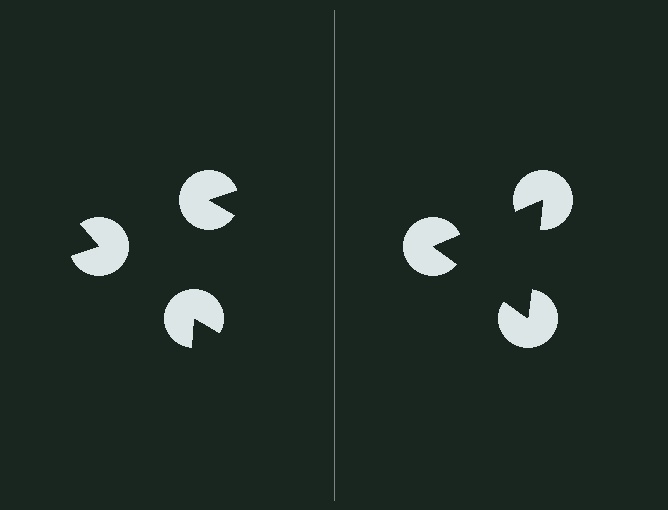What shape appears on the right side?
An illusory triangle.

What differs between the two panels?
The pac-man discs are positioned identically on both sides; only the wedge orientations differ. On the right they align to a triangle; on the left they are misaligned.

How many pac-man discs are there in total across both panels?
6 — 3 on each side.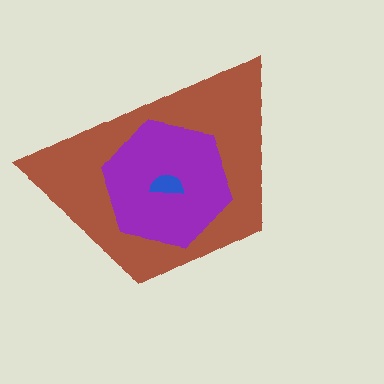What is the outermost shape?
The brown trapezoid.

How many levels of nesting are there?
3.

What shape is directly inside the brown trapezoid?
The purple hexagon.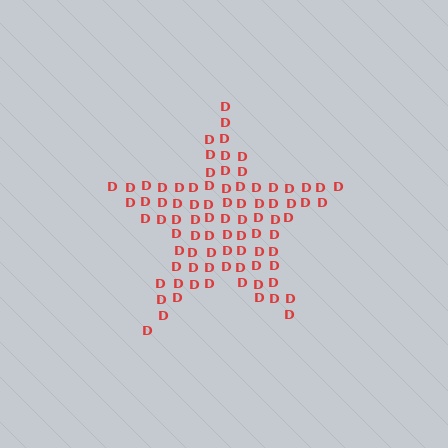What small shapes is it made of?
It is made of small letter D's.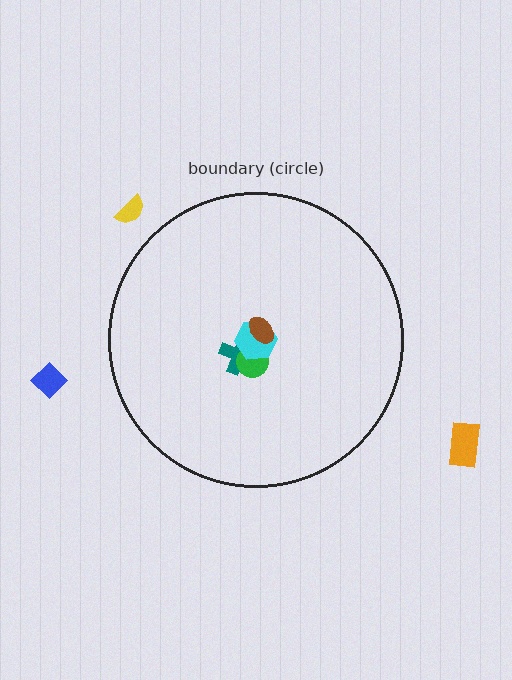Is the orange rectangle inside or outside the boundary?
Outside.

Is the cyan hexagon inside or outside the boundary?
Inside.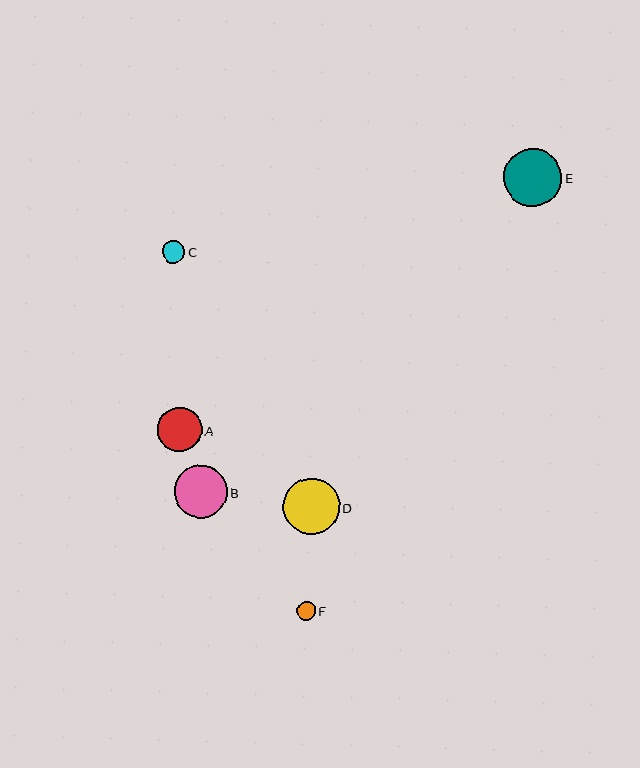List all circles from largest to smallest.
From largest to smallest: E, D, B, A, C, F.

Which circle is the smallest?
Circle F is the smallest with a size of approximately 19 pixels.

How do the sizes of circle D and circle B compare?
Circle D and circle B are approximately the same size.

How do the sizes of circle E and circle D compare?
Circle E and circle D are approximately the same size.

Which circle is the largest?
Circle E is the largest with a size of approximately 59 pixels.